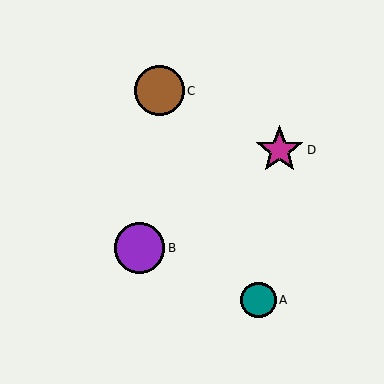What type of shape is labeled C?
Shape C is a brown circle.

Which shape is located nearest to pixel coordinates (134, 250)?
The purple circle (labeled B) at (139, 248) is nearest to that location.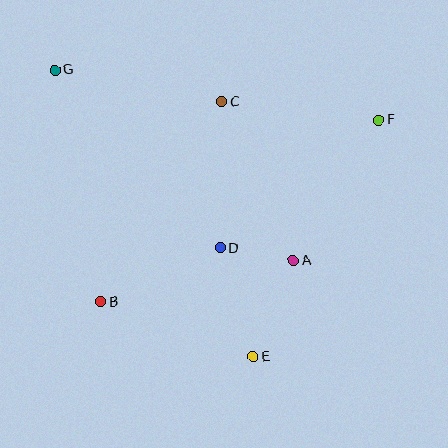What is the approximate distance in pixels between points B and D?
The distance between B and D is approximately 131 pixels.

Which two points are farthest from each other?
Points E and G are farthest from each other.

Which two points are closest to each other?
Points A and D are closest to each other.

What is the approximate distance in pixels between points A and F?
The distance between A and F is approximately 165 pixels.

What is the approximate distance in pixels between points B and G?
The distance between B and G is approximately 237 pixels.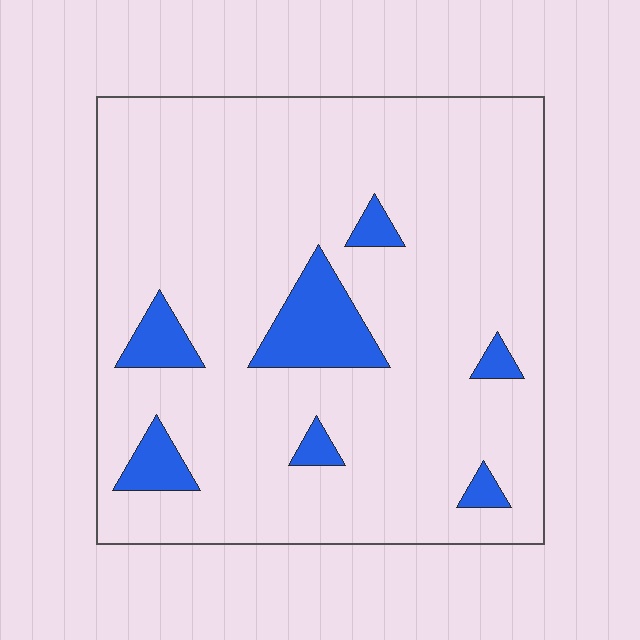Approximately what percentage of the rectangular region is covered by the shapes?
Approximately 10%.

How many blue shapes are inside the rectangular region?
7.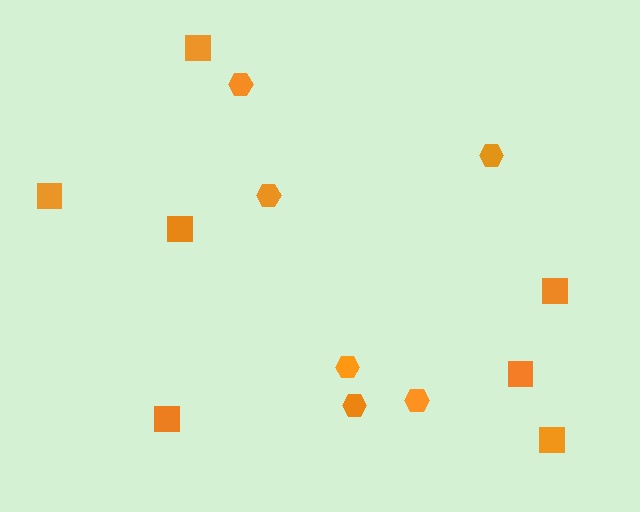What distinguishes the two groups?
There are 2 groups: one group of hexagons (6) and one group of squares (7).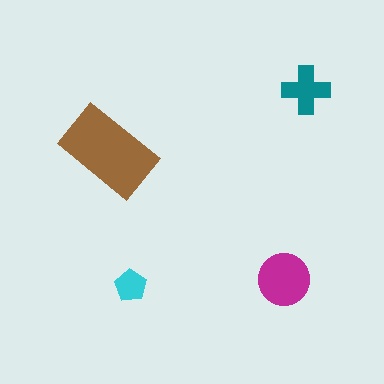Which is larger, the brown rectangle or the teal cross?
The brown rectangle.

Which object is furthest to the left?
The brown rectangle is leftmost.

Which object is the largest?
The brown rectangle.